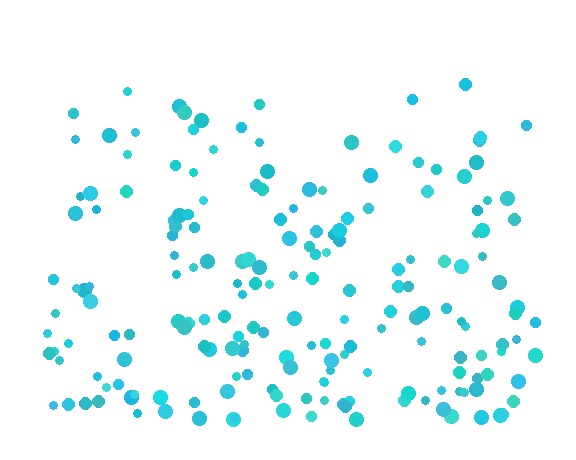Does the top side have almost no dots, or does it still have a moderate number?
Still a moderate number, just noticeably fewer than the bottom.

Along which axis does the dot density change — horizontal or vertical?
Vertical.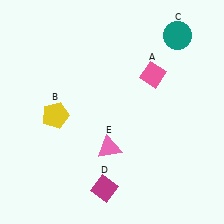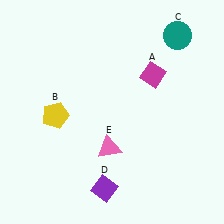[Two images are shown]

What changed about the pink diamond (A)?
In Image 1, A is pink. In Image 2, it changed to magenta.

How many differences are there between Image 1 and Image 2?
There are 2 differences between the two images.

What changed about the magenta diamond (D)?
In Image 1, D is magenta. In Image 2, it changed to purple.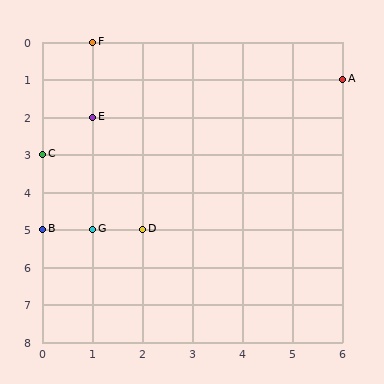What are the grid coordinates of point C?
Point C is at grid coordinates (0, 3).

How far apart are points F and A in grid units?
Points F and A are 5 columns and 1 row apart (about 5.1 grid units diagonally).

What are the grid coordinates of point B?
Point B is at grid coordinates (0, 5).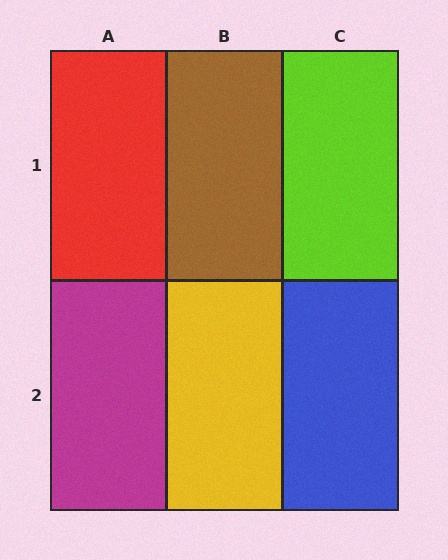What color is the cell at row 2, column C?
Blue.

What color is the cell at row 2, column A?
Magenta.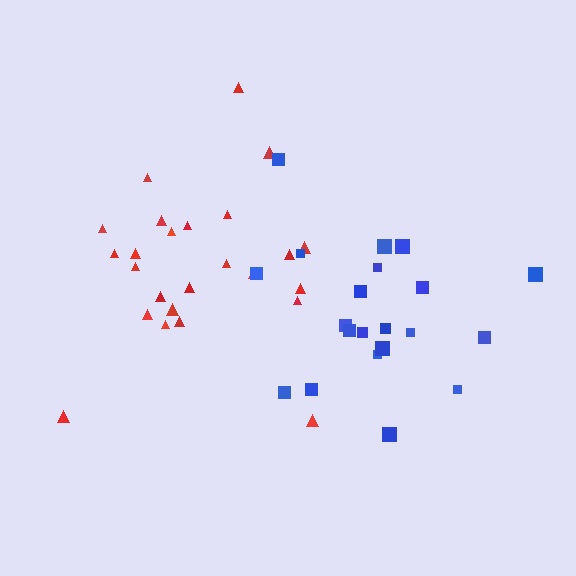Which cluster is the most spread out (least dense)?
Red.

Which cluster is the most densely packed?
Blue.